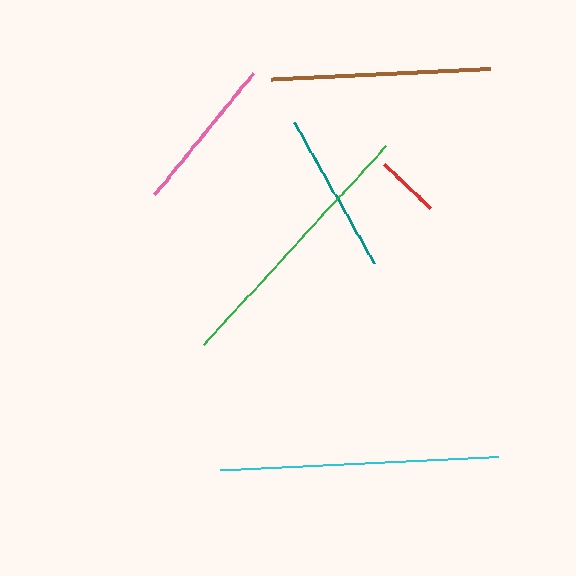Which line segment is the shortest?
The red line is the shortest at approximately 63 pixels.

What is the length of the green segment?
The green segment is approximately 269 pixels long.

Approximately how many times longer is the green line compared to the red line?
The green line is approximately 4.3 times the length of the red line.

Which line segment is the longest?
The cyan line is the longest at approximately 278 pixels.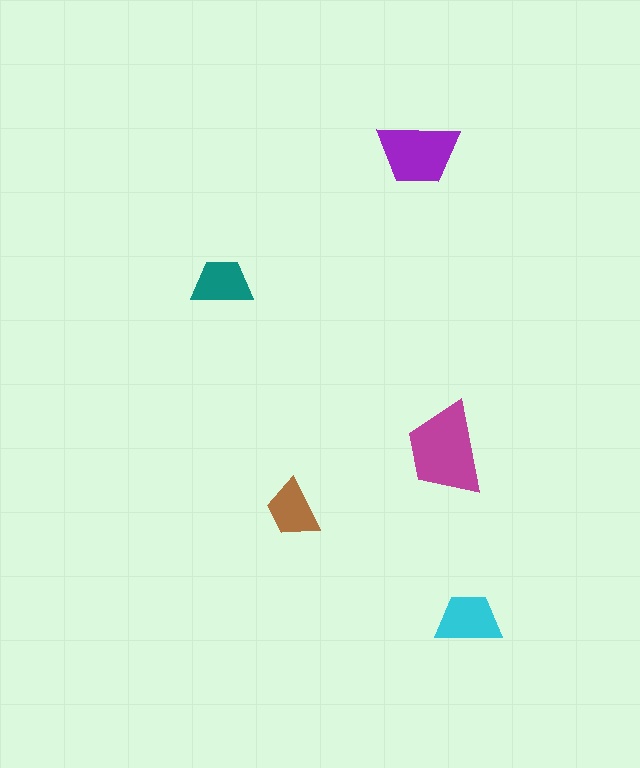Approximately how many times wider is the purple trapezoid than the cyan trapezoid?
About 1.5 times wider.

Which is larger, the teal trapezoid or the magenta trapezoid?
The magenta one.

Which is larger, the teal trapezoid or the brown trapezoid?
The teal one.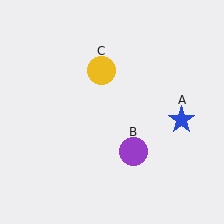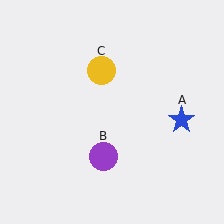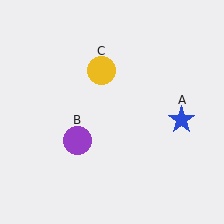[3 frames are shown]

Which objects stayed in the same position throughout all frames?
Blue star (object A) and yellow circle (object C) remained stationary.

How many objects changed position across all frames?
1 object changed position: purple circle (object B).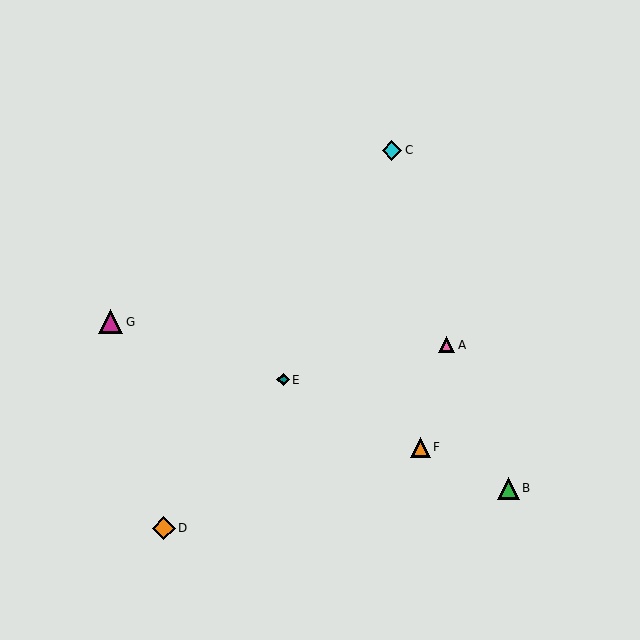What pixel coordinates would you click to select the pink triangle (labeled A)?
Click at (447, 345) to select the pink triangle A.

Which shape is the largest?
The magenta triangle (labeled G) is the largest.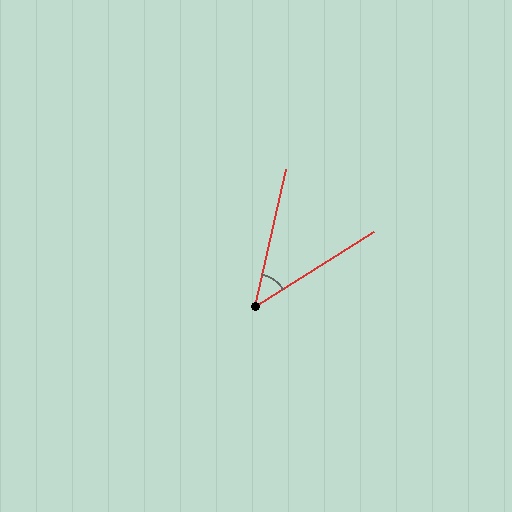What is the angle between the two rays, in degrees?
Approximately 45 degrees.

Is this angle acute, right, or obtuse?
It is acute.